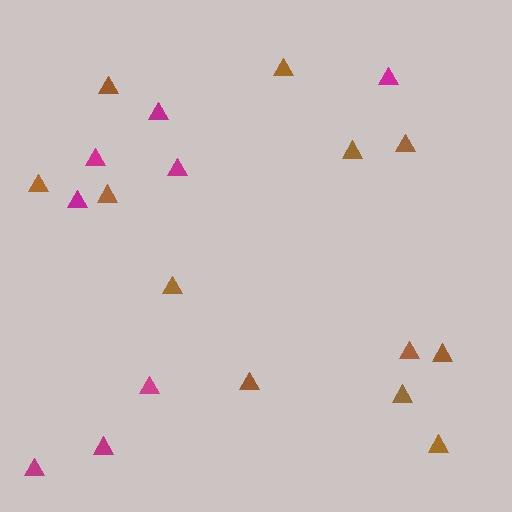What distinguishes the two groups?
There are 2 groups: one group of brown triangles (12) and one group of magenta triangles (8).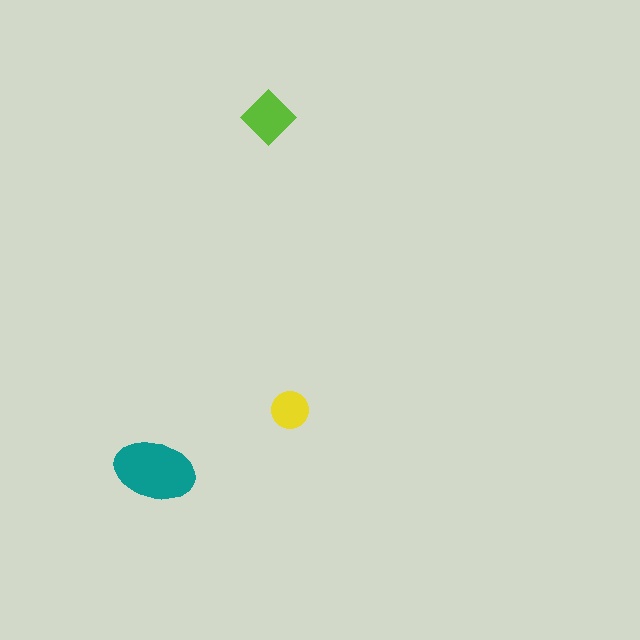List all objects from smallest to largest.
The yellow circle, the lime diamond, the teal ellipse.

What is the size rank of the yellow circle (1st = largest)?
3rd.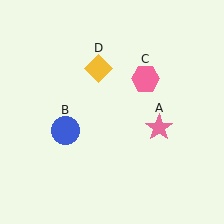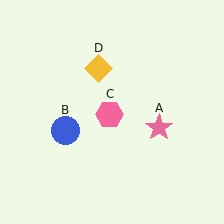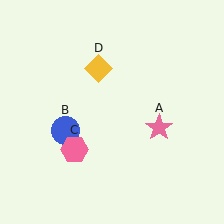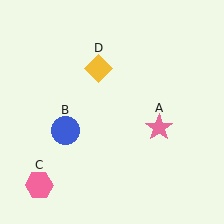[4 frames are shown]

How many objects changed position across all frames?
1 object changed position: pink hexagon (object C).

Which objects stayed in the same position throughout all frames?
Pink star (object A) and blue circle (object B) and yellow diamond (object D) remained stationary.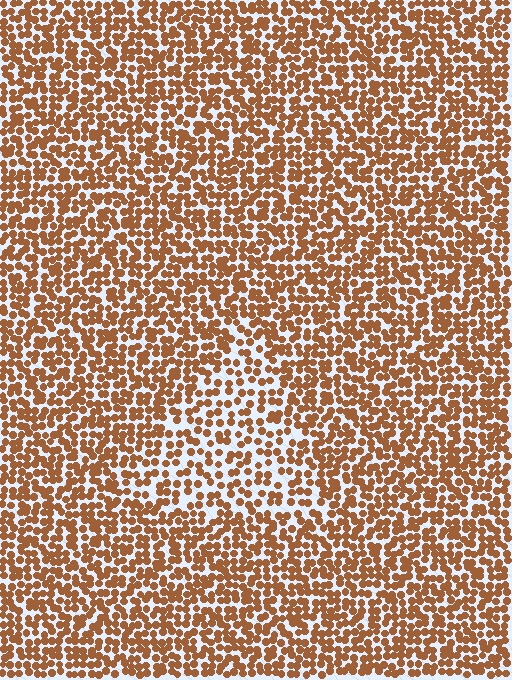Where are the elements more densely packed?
The elements are more densely packed outside the triangle boundary.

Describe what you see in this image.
The image contains small brown elements arranged at two different densities. A triangle-shaped region is visible where the elements are less densely packed than the surrounding area.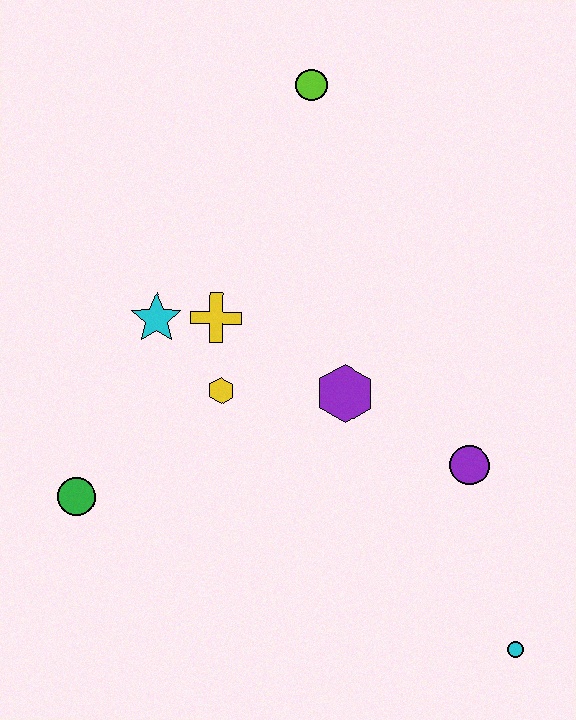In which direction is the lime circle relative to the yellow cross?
The lime circle is above the yellow cross.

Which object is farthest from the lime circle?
The cyan circle is farthest from the lime circle.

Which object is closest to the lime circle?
The yellow cross is closest to the lime circle.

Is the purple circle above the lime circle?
No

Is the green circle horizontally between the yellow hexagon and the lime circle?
No